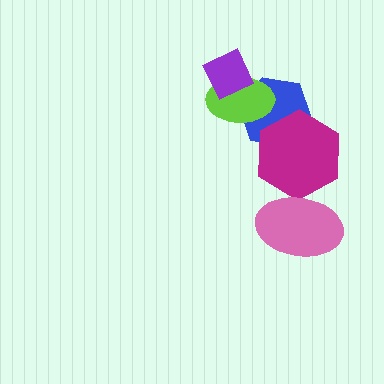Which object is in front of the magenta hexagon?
The pink ellipse is in front of the magenta hexagon.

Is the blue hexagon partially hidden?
Yes, it is partially covered by another shape.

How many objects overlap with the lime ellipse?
2 objects overlap with the lime ellipse.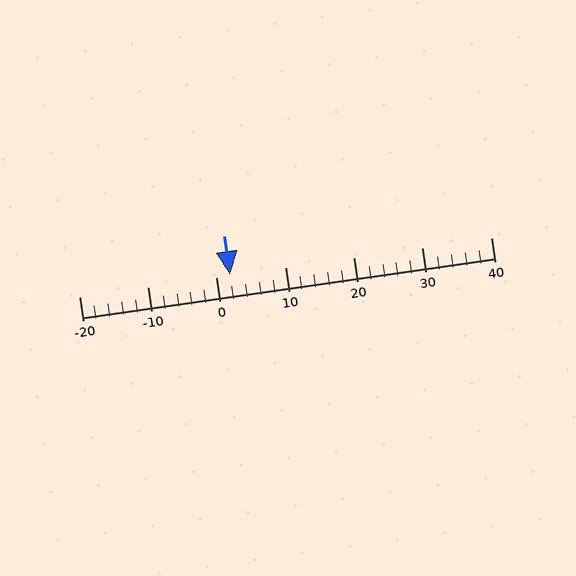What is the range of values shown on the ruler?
The ruler shows values from -20 to 40.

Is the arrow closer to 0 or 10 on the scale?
The arrow is closer to 0.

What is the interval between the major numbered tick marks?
The major tick marks are spaced 10 units apart.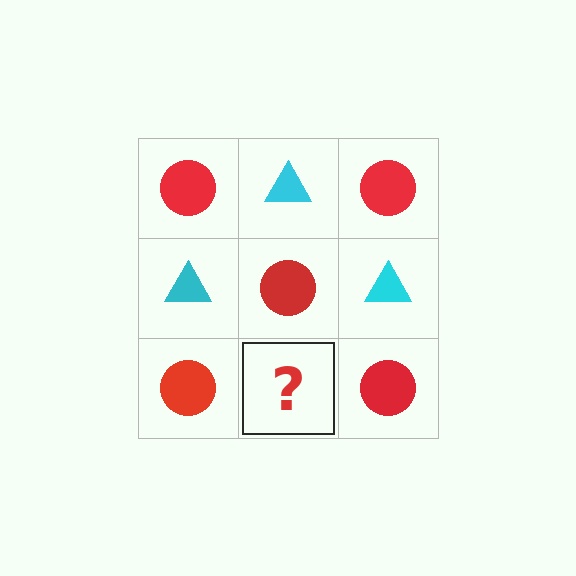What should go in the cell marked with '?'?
The missing cell should contain a cyan triangle.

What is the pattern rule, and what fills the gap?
The rule is that it alternates red circle and cyan triangle in a checkerboard pattern. The gap should be filled with a cyan triangle.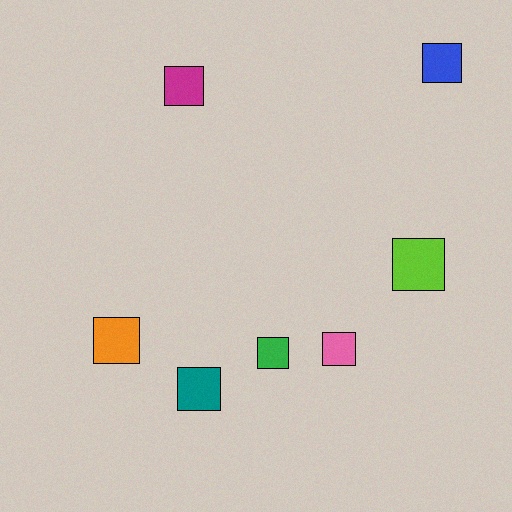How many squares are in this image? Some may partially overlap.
There are 7 squares.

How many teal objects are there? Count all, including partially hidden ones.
There is 1 teal object.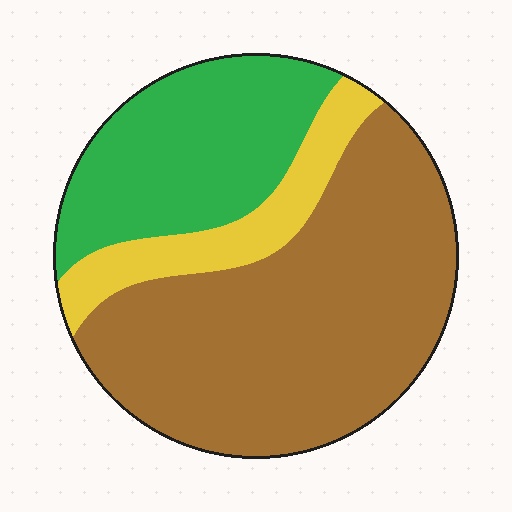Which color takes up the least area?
Yellow, at roughly 15%.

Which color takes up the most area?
Brown, at roughly 60%.